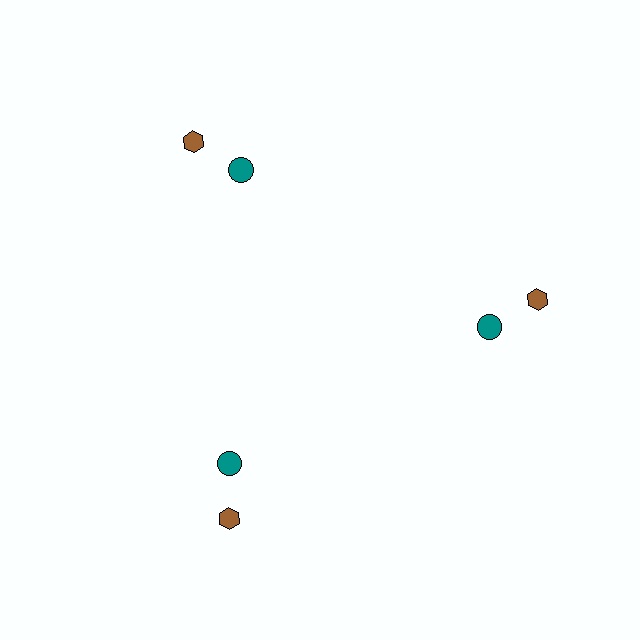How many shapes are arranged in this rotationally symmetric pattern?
There are 6 shapes, arranged in 3 groups of 2.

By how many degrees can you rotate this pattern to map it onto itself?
The pattern maps onto itself every 120 degrees of rotation.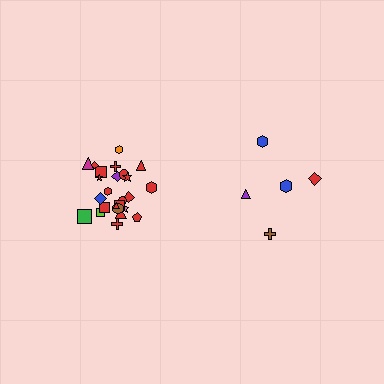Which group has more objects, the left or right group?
The left group.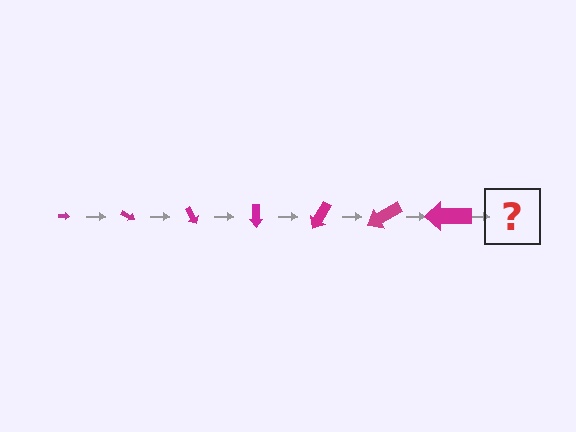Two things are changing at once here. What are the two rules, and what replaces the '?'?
The two rules are that the arrow grows larger each step and it rotates 30 degrees each step. The '?' should be an arrow, larger than the previous one and rotated 210 degrees from the start.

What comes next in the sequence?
The next element should be an arrow, larger than the previous one and rotated 210 degrees from the start.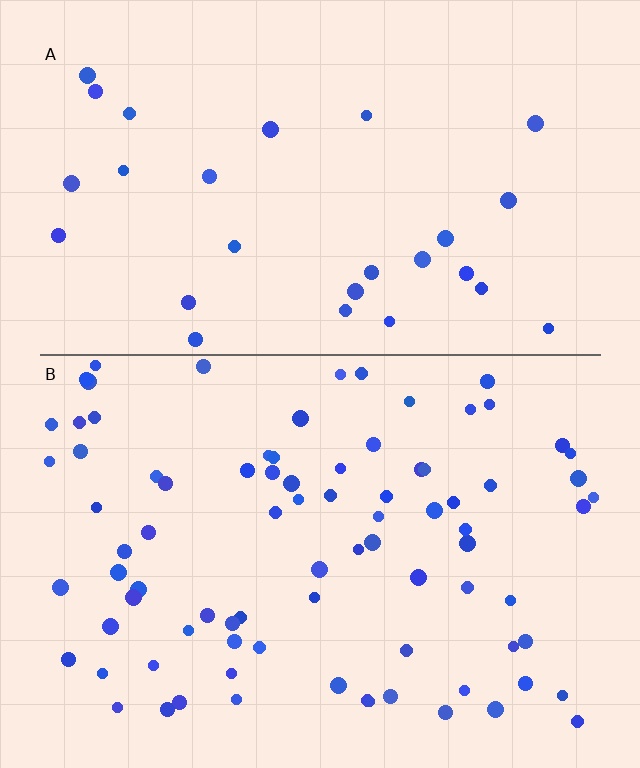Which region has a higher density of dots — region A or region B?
B (the bottom).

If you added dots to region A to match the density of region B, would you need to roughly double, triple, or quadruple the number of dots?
Approximately triple.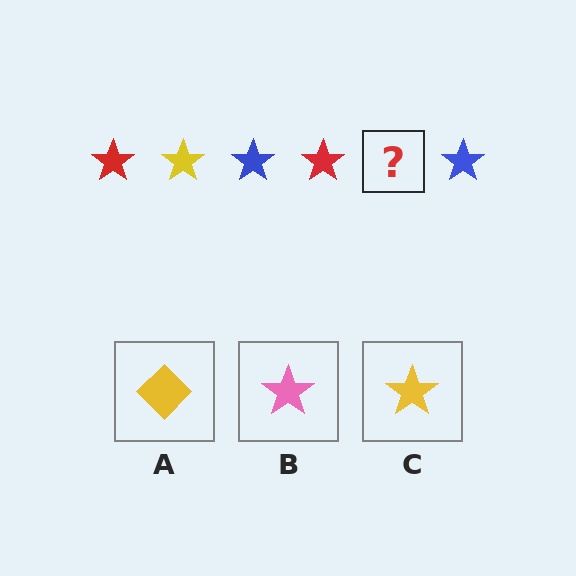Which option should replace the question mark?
Option C.